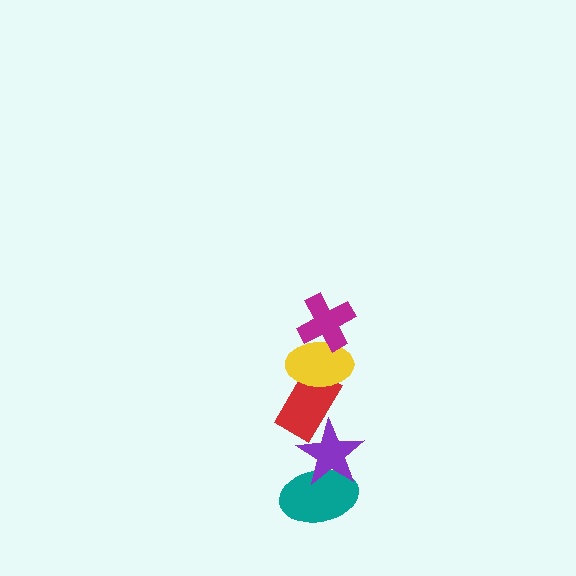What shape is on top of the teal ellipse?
The purple star is on top of the teal ellipse.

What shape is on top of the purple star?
The red rectangle is on top of the purple star.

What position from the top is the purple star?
The purple star is 4th from the top.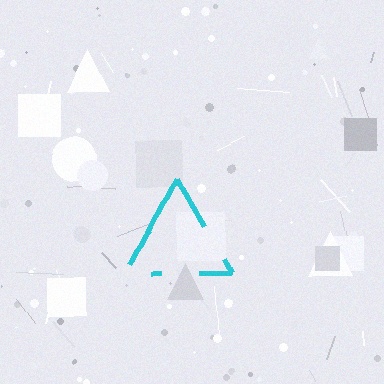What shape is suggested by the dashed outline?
The dashed outline suggests a triangle.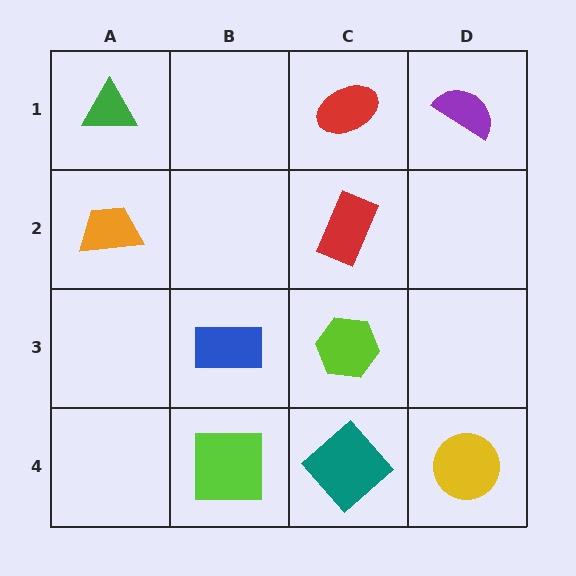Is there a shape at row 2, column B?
No, that cell is empty.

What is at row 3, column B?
A blue rectangle.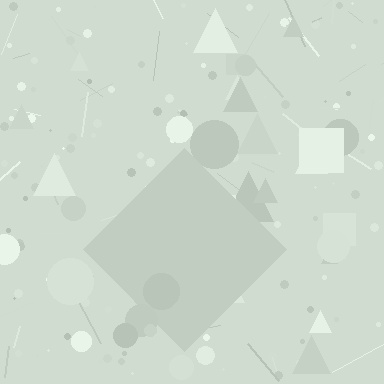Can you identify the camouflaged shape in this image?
The camouflaged shape is a diamond.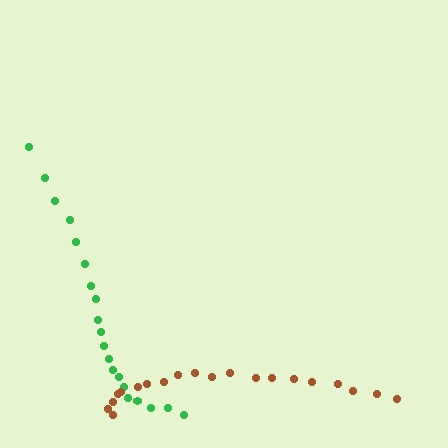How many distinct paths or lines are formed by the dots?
There are 2 distinct paths.